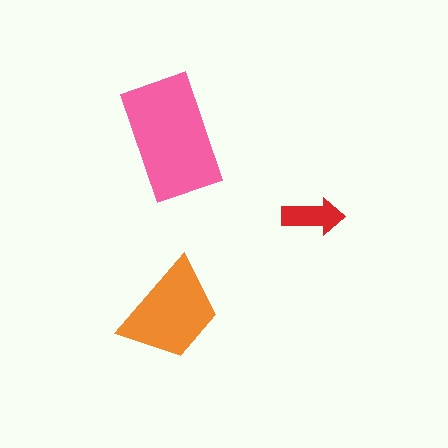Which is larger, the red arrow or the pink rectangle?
The pink rectangle.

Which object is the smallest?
The red arrow.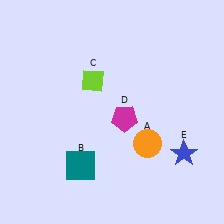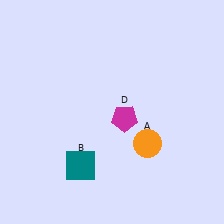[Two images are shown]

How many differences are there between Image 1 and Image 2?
There are 2 differences between the two images.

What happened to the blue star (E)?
The blue star (E) was removed in Image 2. It was in the bottom-right area of Image 1.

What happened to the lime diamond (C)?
The lime diamond (C) was removed in Image 2. It was in the top-left area of Image 1.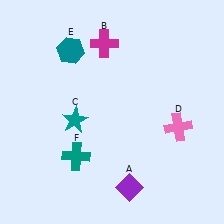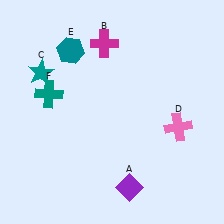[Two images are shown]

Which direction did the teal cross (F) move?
The teal cross (F) moved up.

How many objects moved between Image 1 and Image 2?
2 objects moved between the two images.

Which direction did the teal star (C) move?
The teal star (C) moved up.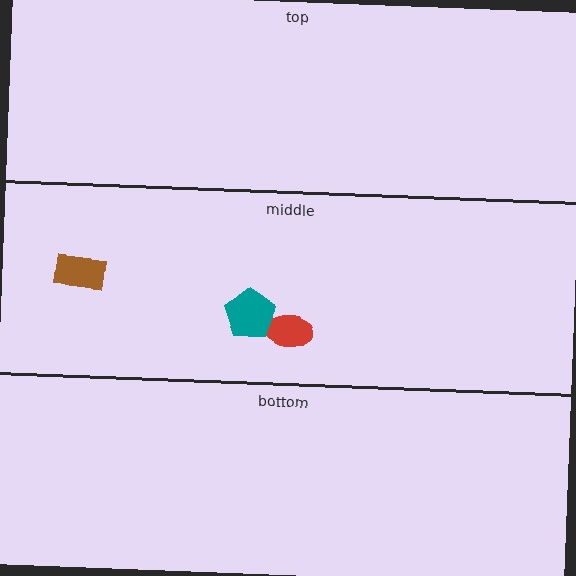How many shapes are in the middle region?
3.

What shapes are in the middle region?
The brown rectangle, the red ellipse, the teal pentagon.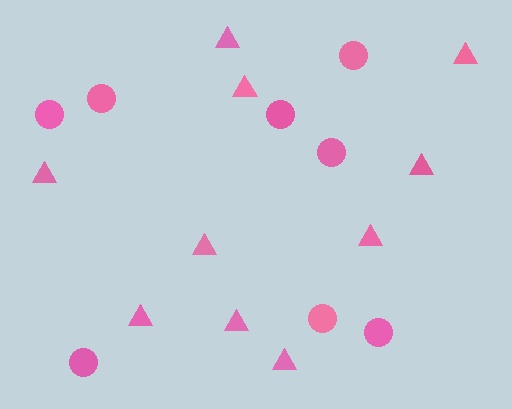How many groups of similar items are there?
There are 2 groups: one group of circles (8) and one group of triangles (10).